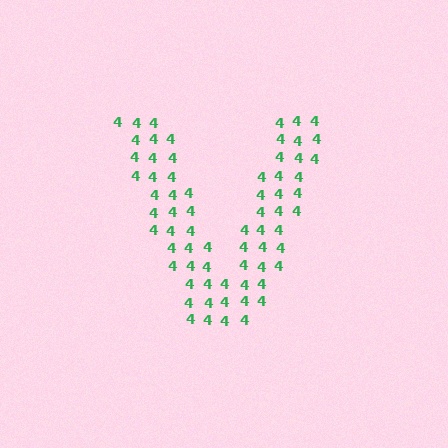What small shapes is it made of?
It is made of small digit 4's.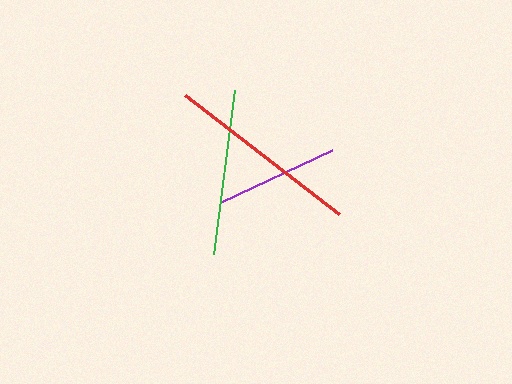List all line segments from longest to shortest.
From longest to shortest: red, green, purple.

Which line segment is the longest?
The red line is the longest at approximately 195 pixels.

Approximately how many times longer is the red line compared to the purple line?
The red line is approximately 1.6 times the length of the purple line.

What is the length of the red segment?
The red segment is approximately 195 pixels long.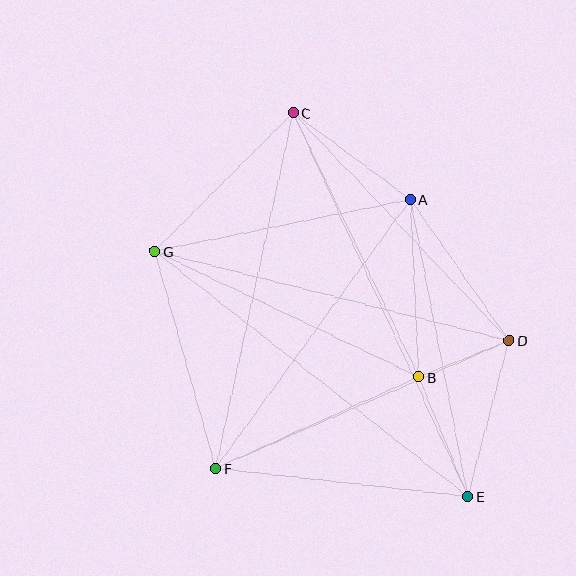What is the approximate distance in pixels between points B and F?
The distance between B and F is approximately 223 pixels.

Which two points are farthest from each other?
Points C and E are farthest from each other.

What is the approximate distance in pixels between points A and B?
The distance between A and B is approximately 178 pixels.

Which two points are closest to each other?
Points B and D are closest to each other.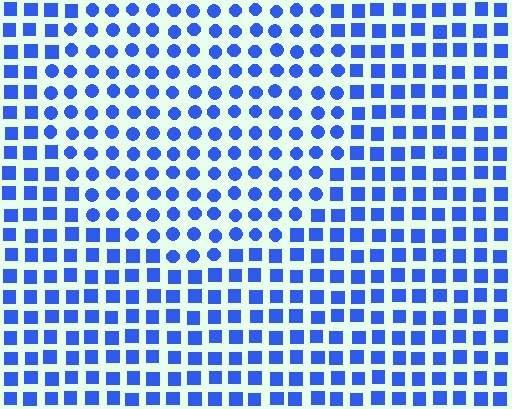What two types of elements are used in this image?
The image uses circles inside the circle region and squares outside it.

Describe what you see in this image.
The image is filled with small blue elements arranged in a uniform grid. A circle-shaped region contains circles, while the surrounding area contains squares. The boundary is defined purely by the change in element shape.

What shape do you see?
I see a circle.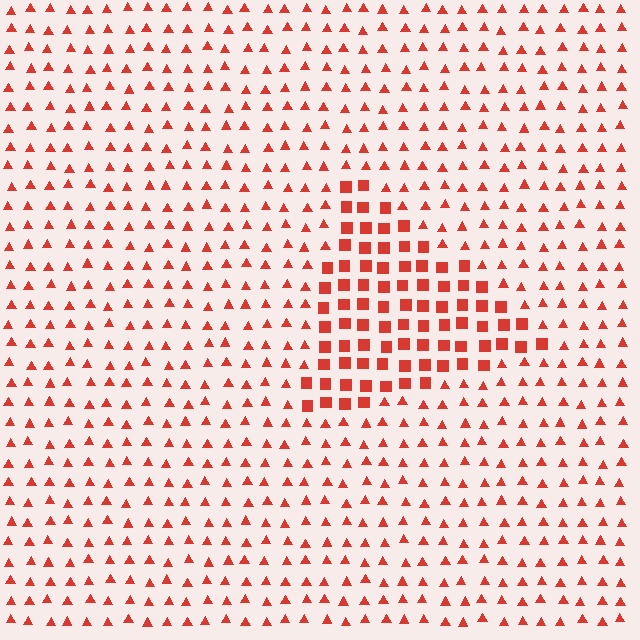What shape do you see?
I see a triangle.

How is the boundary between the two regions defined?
The boundary is defined by a change in element shape: squares inside vs. triangles outside. All elements share the same color and spacing.